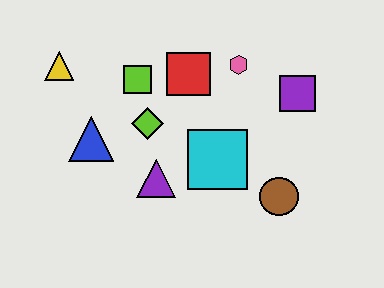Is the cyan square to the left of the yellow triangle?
No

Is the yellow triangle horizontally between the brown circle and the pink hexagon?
No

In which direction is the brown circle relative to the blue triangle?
The brown circle is to the right of the blue triangle.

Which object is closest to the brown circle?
The cyan square is closest to the brown circle.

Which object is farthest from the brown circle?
The yellow triangle is farthest from the brown circle.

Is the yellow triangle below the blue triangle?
No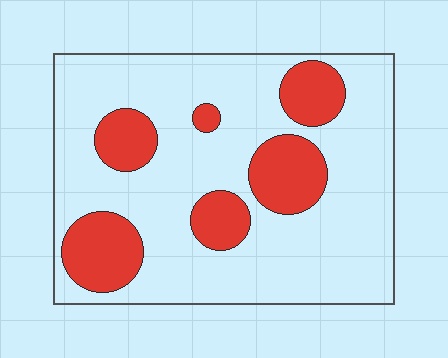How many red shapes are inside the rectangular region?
6.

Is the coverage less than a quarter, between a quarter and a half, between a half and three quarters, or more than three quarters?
Less than a quarter.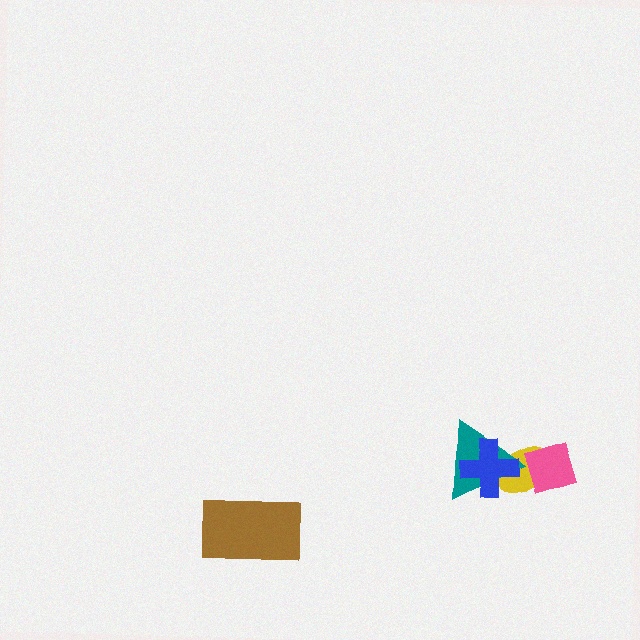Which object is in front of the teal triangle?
The blue cross is in front of the teal triangle.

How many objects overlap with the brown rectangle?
0 objects overlap with the brown rectangle.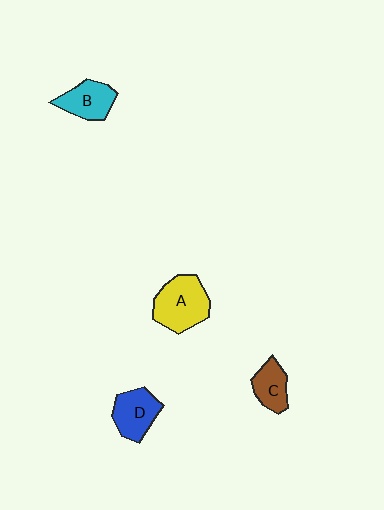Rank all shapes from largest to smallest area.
From largest to smallest: A (yellow), D (blue), B (cyan), C (brown).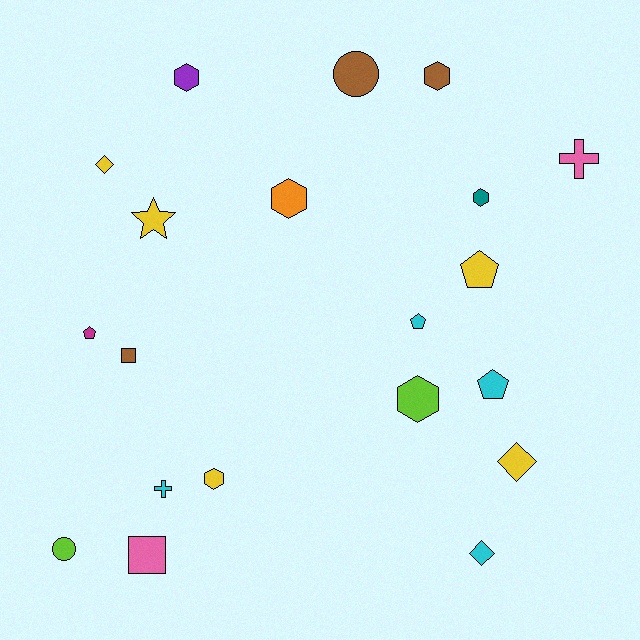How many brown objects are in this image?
There are 3 brown objects.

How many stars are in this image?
There is 1 star.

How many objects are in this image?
There are 20 objects.